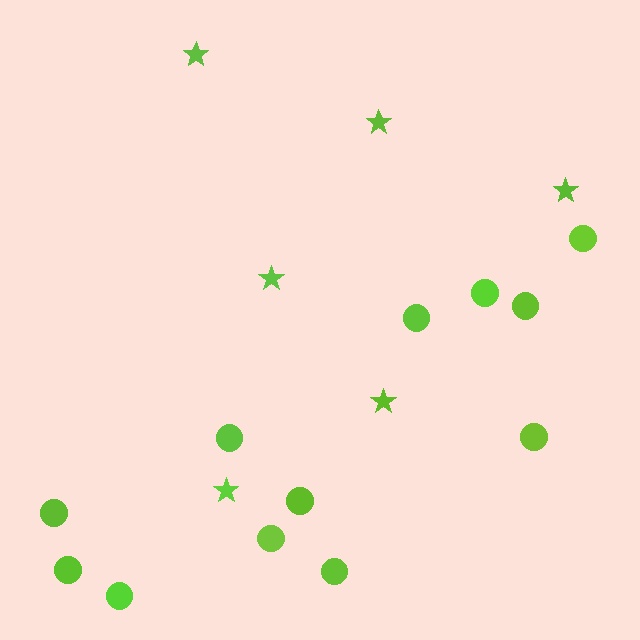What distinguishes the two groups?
There are 2 groups: one group of stars (6) and one group of circles (12).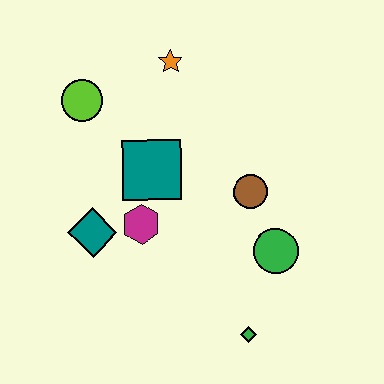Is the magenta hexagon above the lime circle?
No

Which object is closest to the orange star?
The lime circle is closest to the orange star.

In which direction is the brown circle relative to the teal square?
The brown circle is to the right of the teal square.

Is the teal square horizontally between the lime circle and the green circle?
Yes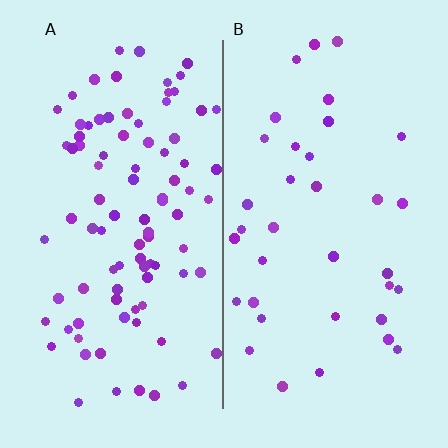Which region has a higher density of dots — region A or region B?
A (the left).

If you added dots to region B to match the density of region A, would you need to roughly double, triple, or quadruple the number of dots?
Approximately triple.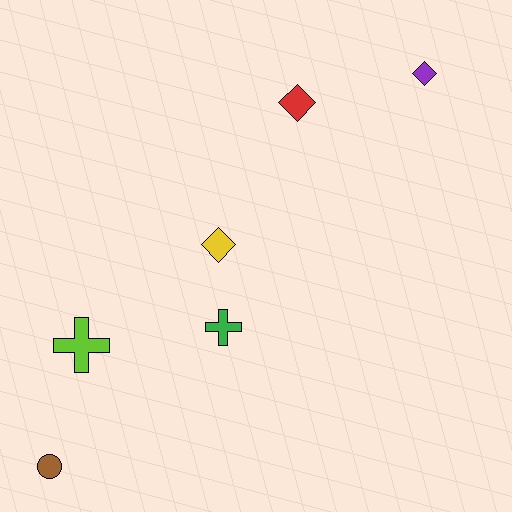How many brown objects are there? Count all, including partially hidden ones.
There is 1 brown object.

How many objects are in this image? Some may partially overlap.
There are 6 objects.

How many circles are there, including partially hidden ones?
There is 1 circle.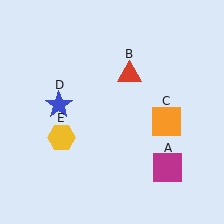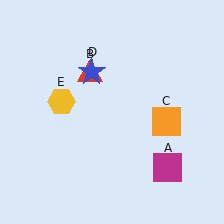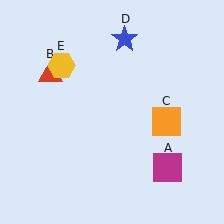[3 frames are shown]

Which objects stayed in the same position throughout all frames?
Magenta square (object A) and orange square (object C) remained stationary.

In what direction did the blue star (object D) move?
The blue star (object D) moved up and to the right.